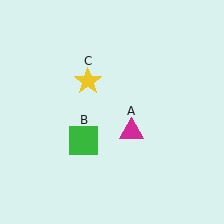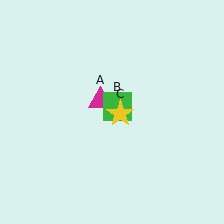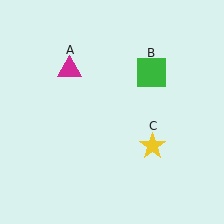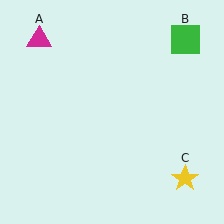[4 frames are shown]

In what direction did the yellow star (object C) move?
The yellow star (object C) moved down and to the right.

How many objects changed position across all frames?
3 objects changed position: magenta triangle (object A), green square (object B), yellow star (object C).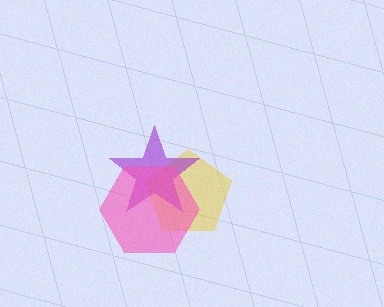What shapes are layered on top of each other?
The layered shapes are: a yellow pentagon, a purple star, a pink hexagon.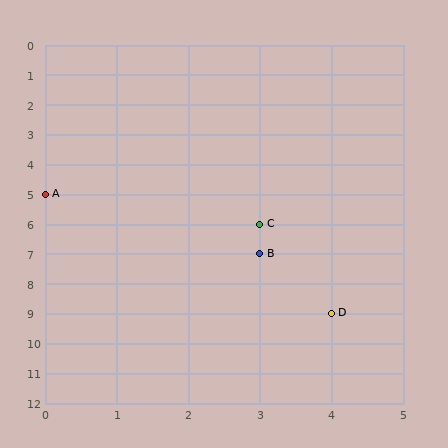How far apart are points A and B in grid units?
Points A and B are 3 columns and 2 rows apart (about 3.6 grid units diagonally).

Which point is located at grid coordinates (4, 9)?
Point D is at (4, 9).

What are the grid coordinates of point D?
Point D is at grid coordinates (4, 9).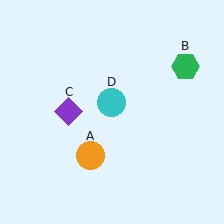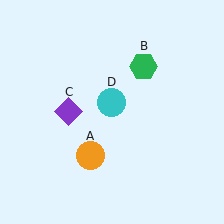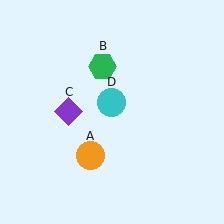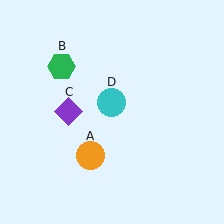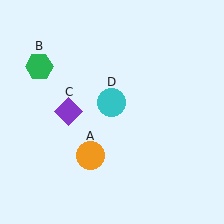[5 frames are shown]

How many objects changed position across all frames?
1 object changed position: green hexagon (object B).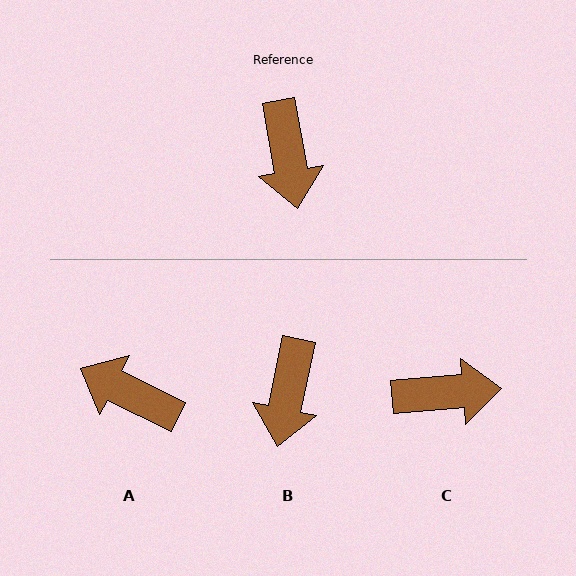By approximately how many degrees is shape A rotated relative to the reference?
Approximately 127 degrees clockwise.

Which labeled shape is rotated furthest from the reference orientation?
A, about 127 degrees away.